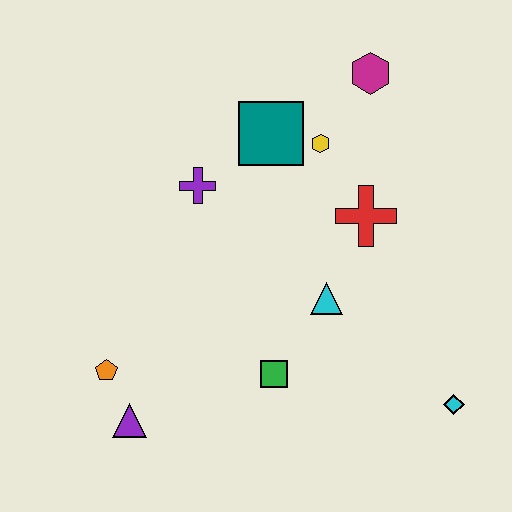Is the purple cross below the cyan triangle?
No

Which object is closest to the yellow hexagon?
The teal square is closest to the yellow hexagon.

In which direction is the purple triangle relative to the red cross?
The purple triangle is to the left of the red cross.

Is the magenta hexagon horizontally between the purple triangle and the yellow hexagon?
No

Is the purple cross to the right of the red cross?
No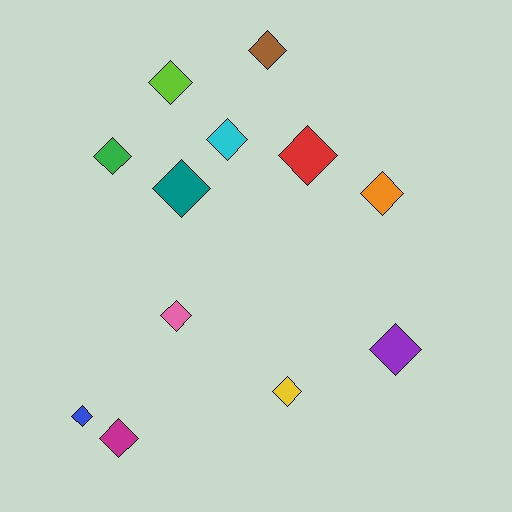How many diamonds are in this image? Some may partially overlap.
There are 12 diamonds.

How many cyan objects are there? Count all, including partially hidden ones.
There is 1 cyan object.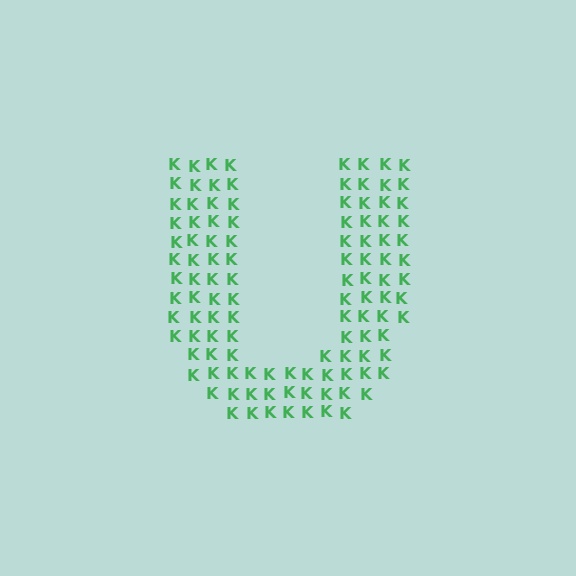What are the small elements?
The small elements are letter K's.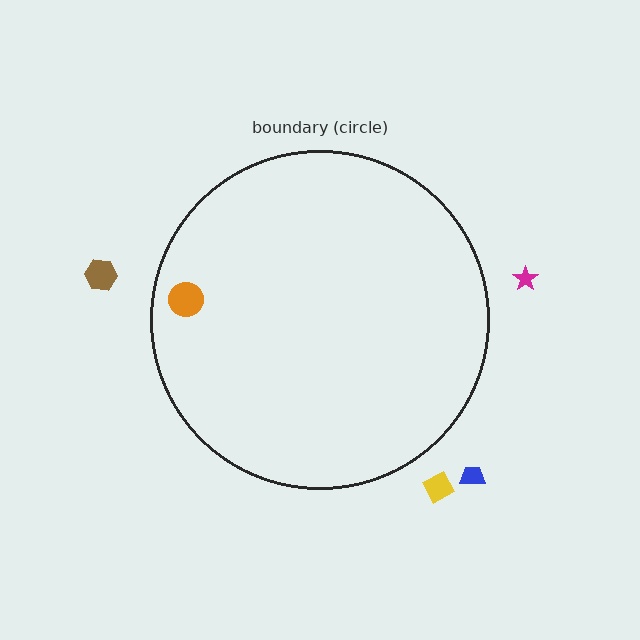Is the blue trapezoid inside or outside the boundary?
Outside.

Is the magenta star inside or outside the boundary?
Outside.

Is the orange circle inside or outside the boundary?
Inside.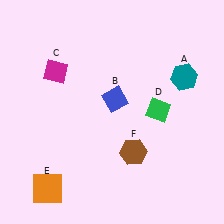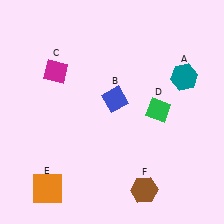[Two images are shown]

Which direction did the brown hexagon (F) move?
The brown hexagon (F) moved down.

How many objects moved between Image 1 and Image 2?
1 object moved between the two images.